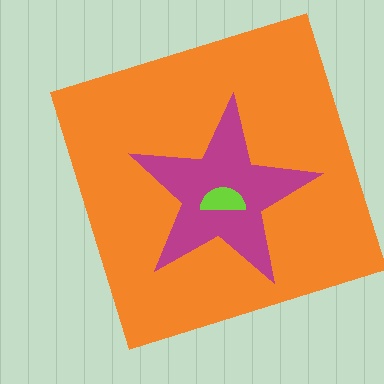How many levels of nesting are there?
3.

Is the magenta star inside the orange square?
Yes.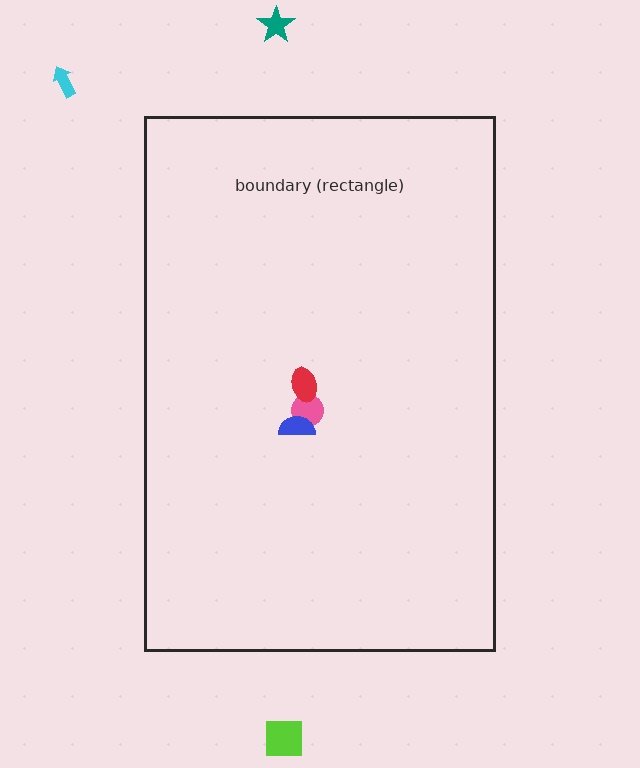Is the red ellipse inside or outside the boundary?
Inside.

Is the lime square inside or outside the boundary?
Outside.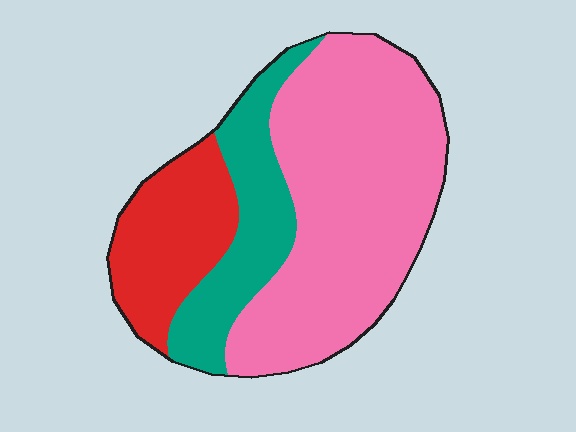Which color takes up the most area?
Pink, at roughly 60%.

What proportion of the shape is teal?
Teal takes up between a sixth and a third of the shape.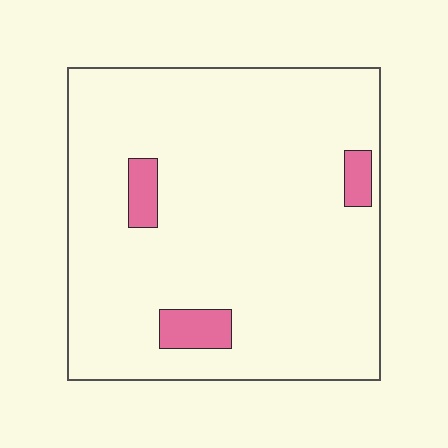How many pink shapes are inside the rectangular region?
3.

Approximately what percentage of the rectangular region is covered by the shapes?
Approximately 5%.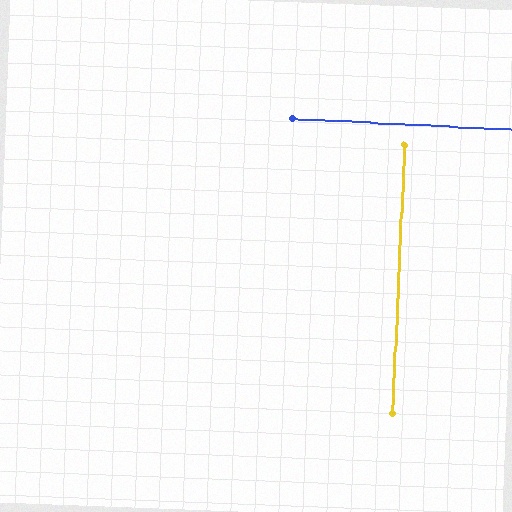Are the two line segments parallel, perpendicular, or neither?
Perpendicular — they meet at approximately 90°.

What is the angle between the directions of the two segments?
Approximately 90 degrees.